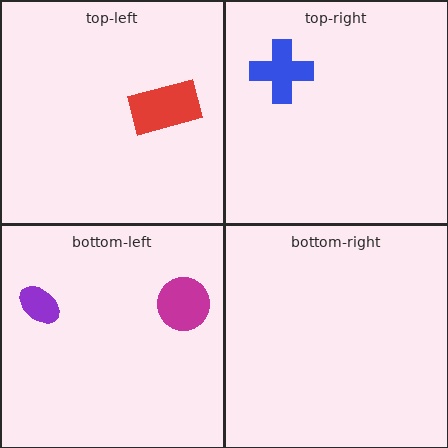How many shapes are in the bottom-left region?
2.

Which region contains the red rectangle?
The top-left region.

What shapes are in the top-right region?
The blue cross.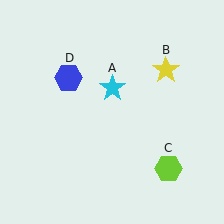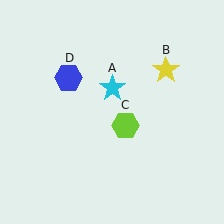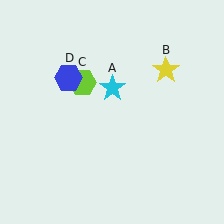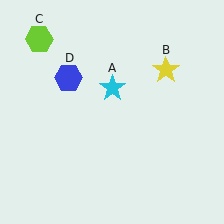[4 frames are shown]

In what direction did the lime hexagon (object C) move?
The lime hexagon (object C) moved up and to the left.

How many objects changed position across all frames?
1 object changed position: lime hexagon (object C).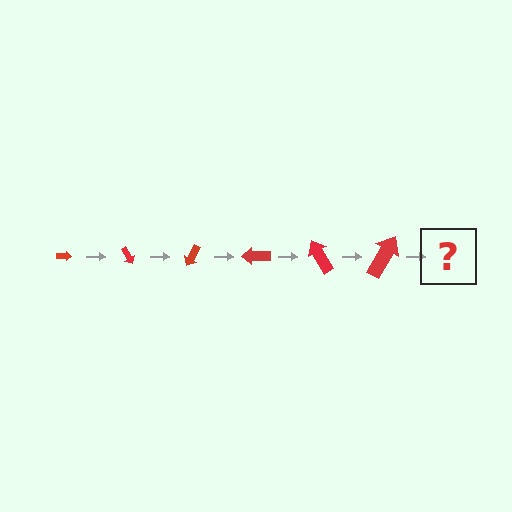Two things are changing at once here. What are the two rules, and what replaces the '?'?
The two rules are that the arrow grows larger each step and it rotates 60 degrees each step. The '?' should be an arrow, larger than the previous one and rotated 360 degrees from the start.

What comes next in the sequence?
The next element should be an arrow, larger than the previous one and rotated 360 degrees from the start.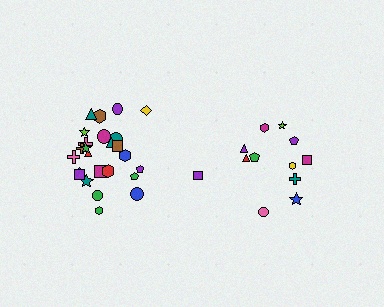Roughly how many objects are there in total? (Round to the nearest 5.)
Roughly 35 objects in total.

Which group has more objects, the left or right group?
The left group.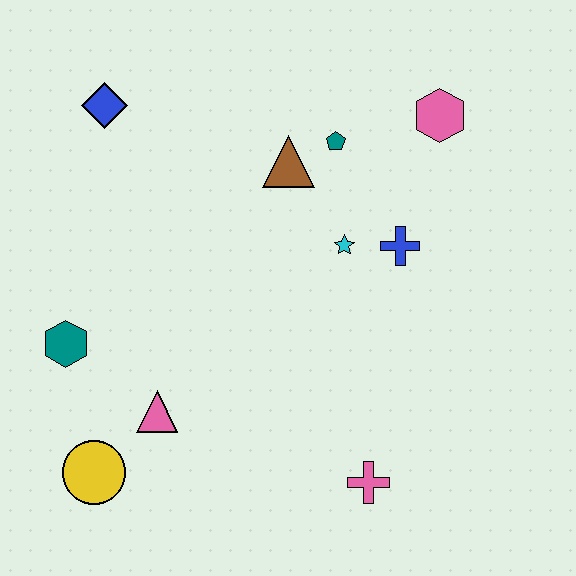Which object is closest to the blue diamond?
The brown triangle is closest to the blue diamond.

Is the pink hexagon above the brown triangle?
Yes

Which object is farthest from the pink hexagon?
The yellow circle is farthest from the pink hexagon.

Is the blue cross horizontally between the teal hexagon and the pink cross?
No